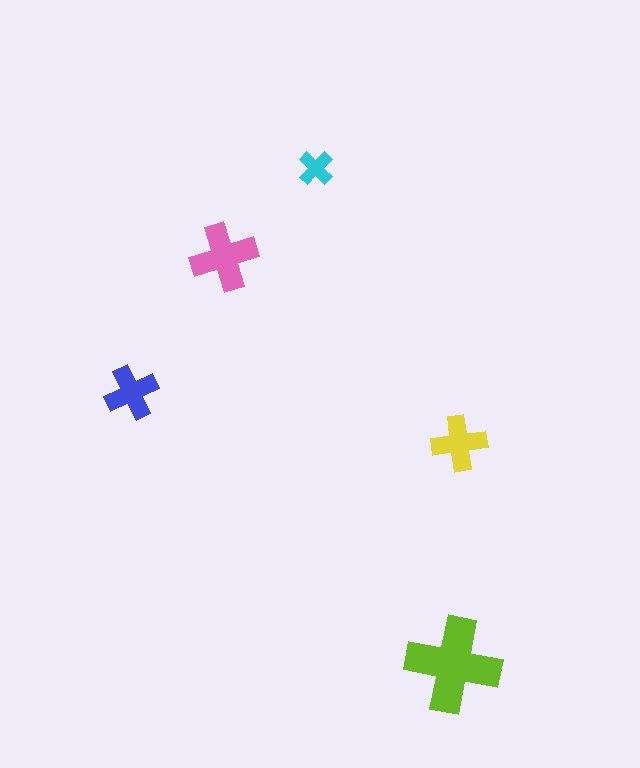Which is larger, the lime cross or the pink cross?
The lime one.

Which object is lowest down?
The lime cross is bottommost.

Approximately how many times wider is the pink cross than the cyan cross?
About 2 times wider.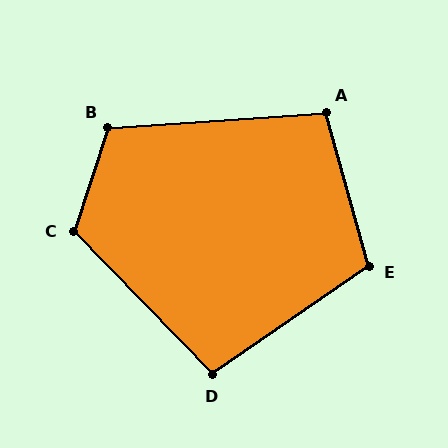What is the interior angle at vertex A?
Approximately 102 degrees (obtuse).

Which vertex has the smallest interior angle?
D, at approximately 100 degrees.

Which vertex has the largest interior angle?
C, at approximately 117 degrees.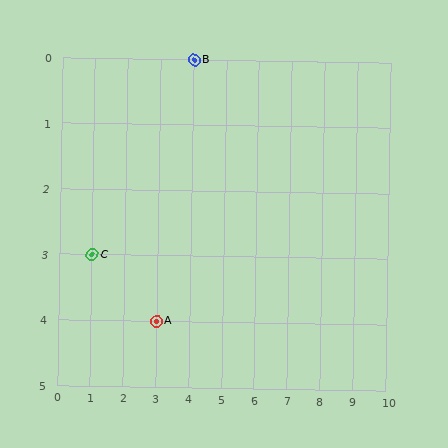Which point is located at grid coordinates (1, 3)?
Point C is at (1, 3).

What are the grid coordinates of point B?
Point B is at grid coordinates (4, 0).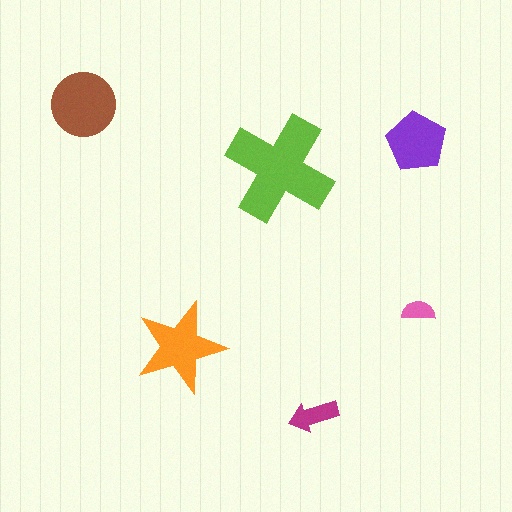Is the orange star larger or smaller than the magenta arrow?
Larger.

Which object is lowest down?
The magenta arrow is bottommost.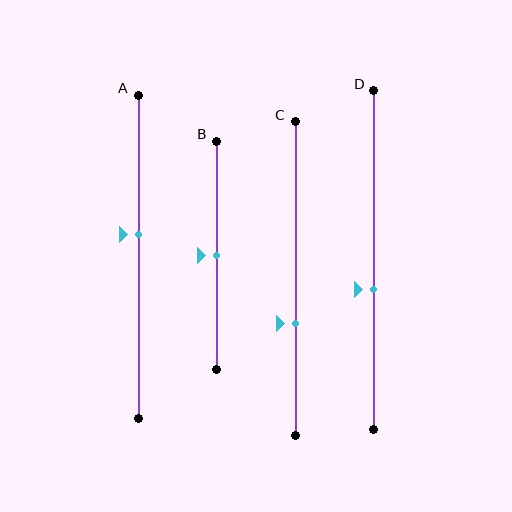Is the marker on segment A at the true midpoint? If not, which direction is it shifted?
No, the marker on segment A is shifted upward by about 7% of the segment length.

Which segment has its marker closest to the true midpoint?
Segment B has its marker closest to the true midpoint.